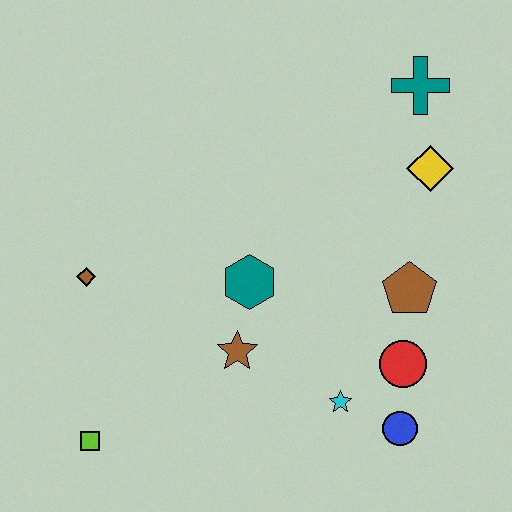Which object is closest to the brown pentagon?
The red circle is closest to the brown pentagon.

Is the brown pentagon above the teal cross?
No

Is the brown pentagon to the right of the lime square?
Yes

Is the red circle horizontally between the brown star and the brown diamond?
No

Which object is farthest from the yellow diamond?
The lime square is farthest from the yellow diamond.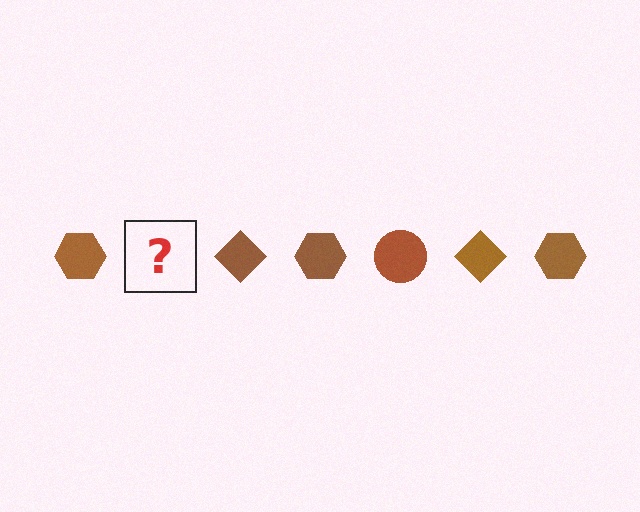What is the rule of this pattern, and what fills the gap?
The rule is that the pattern cycles through hexagon, circle, diamond shapes in brown. The gap should be filled with a brown circle.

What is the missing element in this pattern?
The missing element is a brown circle.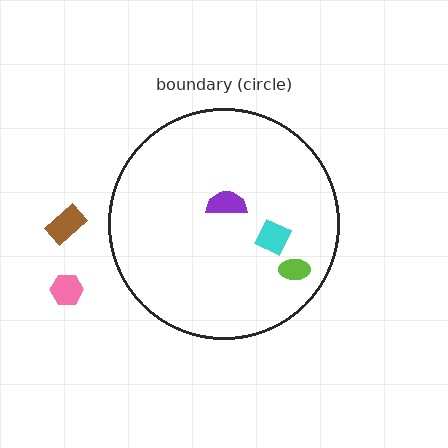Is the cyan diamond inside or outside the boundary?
Inside.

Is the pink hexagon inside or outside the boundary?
Outside.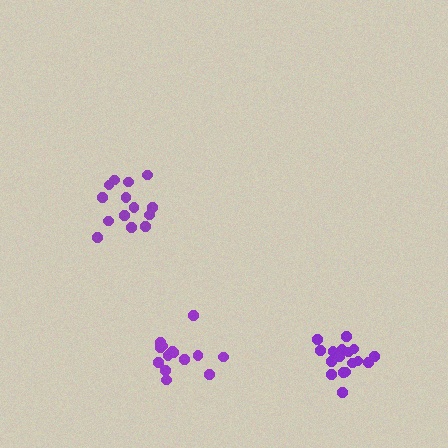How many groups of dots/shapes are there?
There are 3 groups.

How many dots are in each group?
Group 1: 14 dots, Group 2: 17 dots, Group 3: 14 dots (45 total).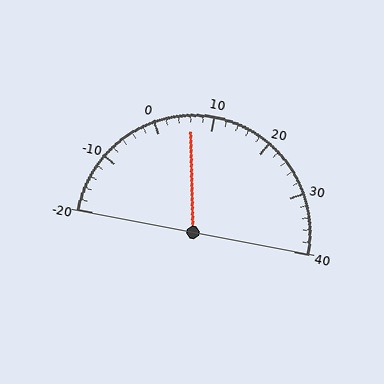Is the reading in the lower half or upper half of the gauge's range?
The reading is in the lower half of the range (-20 to 40).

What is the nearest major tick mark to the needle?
The nearest major tick mark is 10.